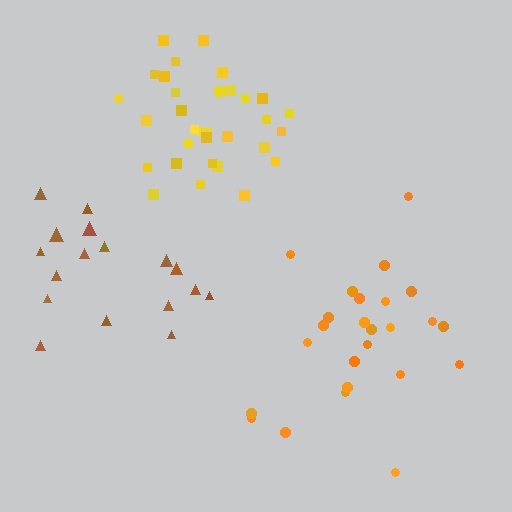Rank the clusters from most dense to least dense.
yellow, orange, brown.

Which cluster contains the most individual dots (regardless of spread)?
Yellow (32).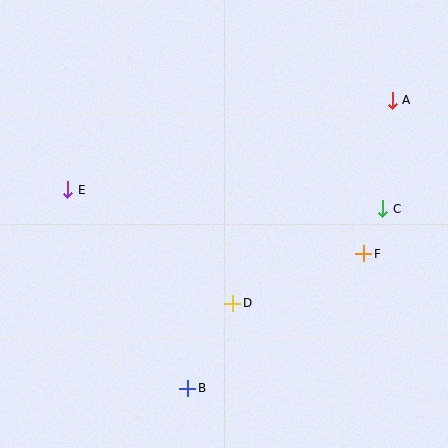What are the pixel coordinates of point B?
Point B is at (188, 388).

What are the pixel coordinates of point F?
Point F is at (364, 254).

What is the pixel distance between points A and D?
The distance between A and D is 258 pixels.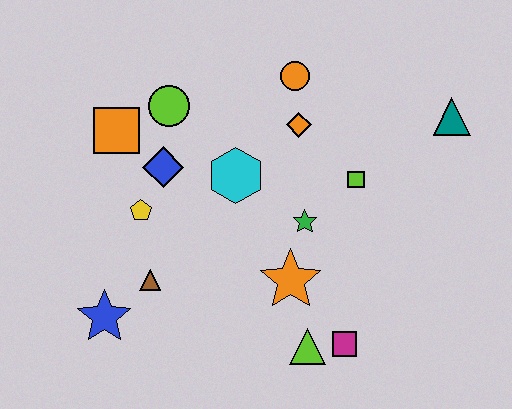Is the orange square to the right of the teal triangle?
No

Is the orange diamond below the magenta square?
No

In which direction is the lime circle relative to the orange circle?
The lime circle is to the left of the orange circle.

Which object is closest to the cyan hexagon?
The blue diamond is closest to the cyan hexagon.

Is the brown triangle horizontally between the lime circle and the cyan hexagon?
No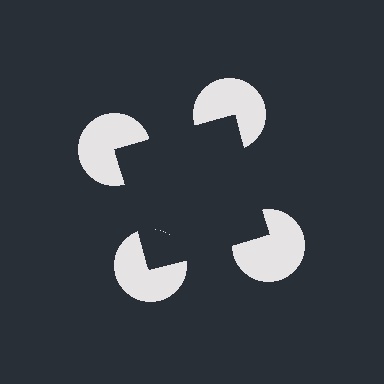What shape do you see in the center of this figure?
An illusory square — its edges are inferred from the aligned wedge cuts in the pac-man discs, not physically drawn.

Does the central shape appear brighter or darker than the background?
It typically appears slightly darker than the background, even though no actual brightness change is drawn.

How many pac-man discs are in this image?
There are 4 — one at each vertex of the illusory square.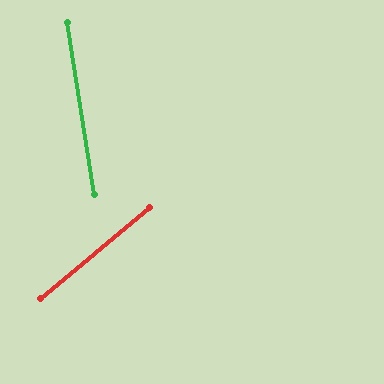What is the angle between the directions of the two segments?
Approximately 59 degrees.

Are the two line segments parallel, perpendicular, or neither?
Neither parallel nor perpendicular — they differ by about 59°.